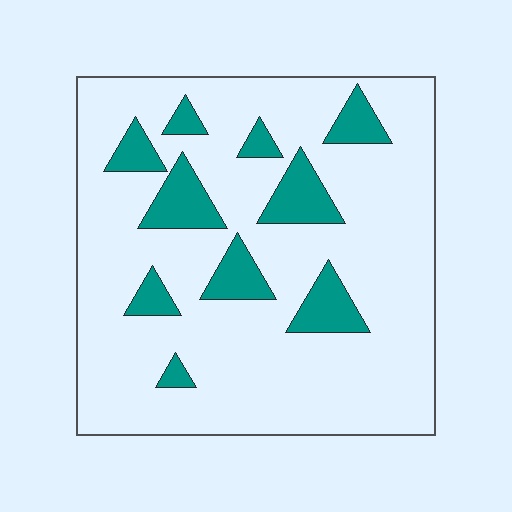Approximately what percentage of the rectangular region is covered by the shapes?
Approximately 15%.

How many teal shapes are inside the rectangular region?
10.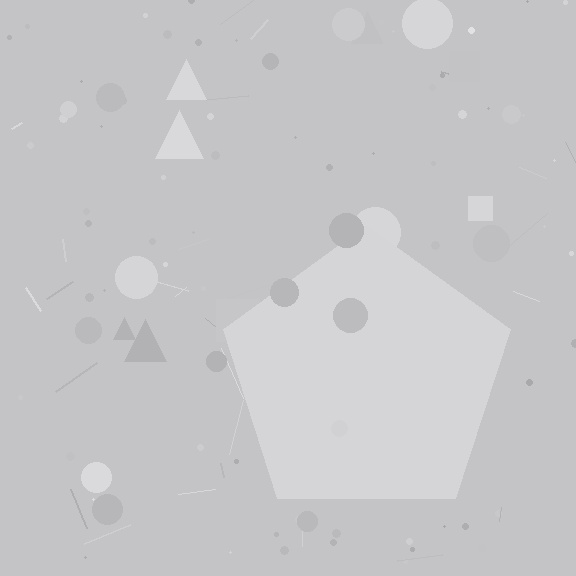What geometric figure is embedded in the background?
A pentagon is embedded in the background.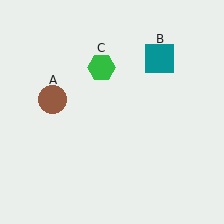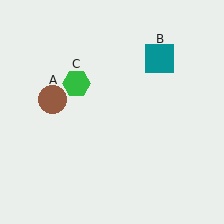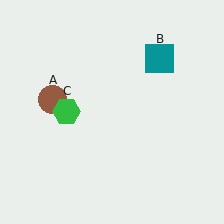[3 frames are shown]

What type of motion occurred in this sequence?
The green hexagon (object C) rotated counterclockwise around the center of the scene.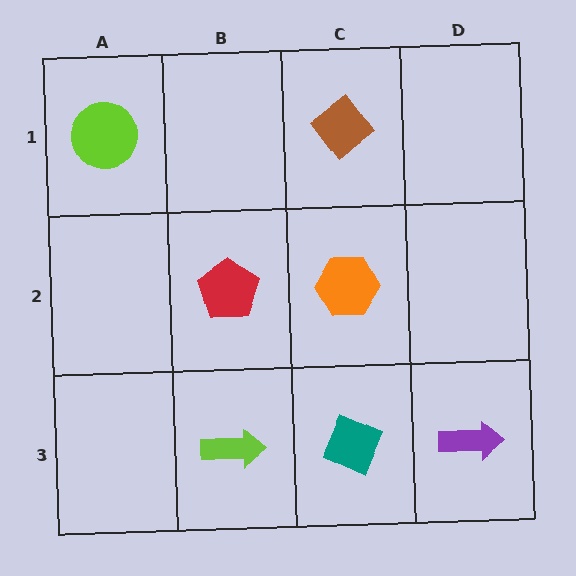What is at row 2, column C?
An orange hexagon.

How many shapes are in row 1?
2 shapes.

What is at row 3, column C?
A teal diamond.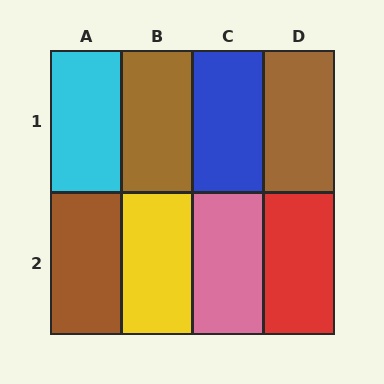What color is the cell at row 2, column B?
Yellow.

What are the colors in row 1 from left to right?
Cyan, brown, blue, brown.